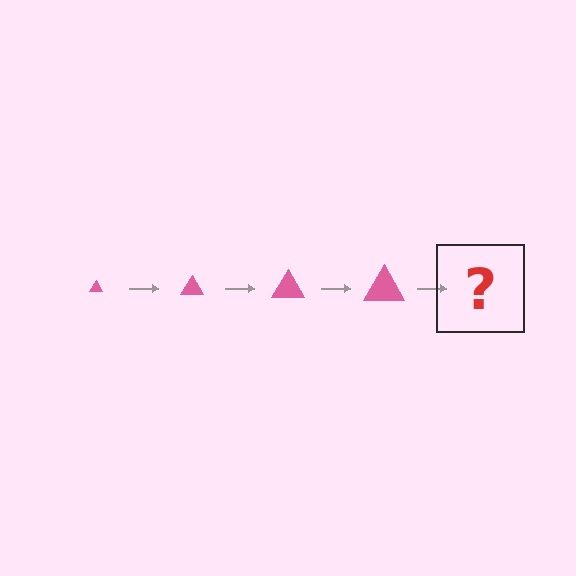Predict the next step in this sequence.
The next step is a pink triangle, larger than the previous one.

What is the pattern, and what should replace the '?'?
The pattern is that the triangle gets progressively larger each step. The '?' should be a pink triangle, larger than the previous one.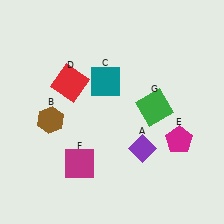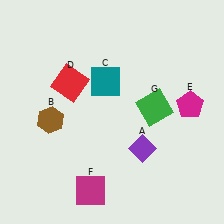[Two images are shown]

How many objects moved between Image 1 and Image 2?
2 objects moved between the two images.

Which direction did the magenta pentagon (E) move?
The magenta pentagon (E) moved up.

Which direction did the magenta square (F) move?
The magenta square (F) moved down.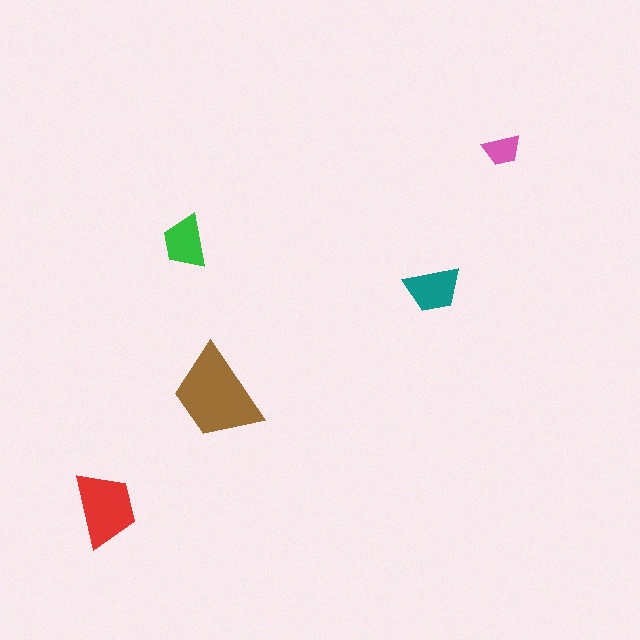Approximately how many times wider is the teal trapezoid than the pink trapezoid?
About 1.5 times wider.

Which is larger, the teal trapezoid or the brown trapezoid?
The brown one.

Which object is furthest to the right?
The pink trapezoid is rightmost.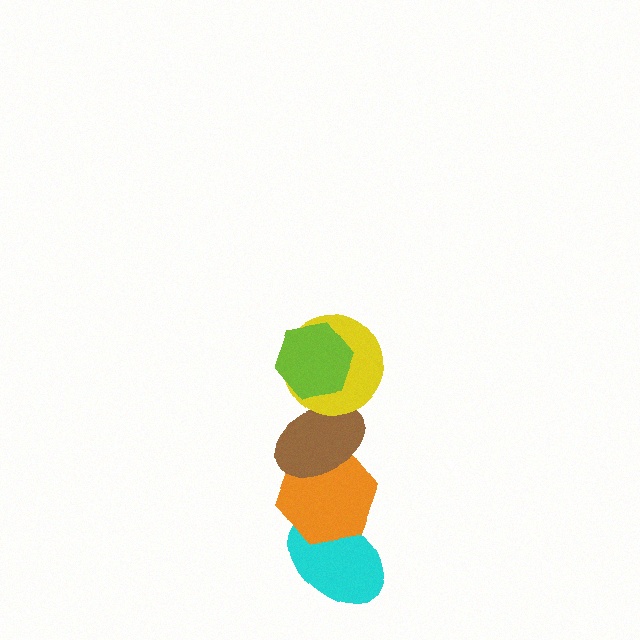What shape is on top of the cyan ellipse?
The orange hexagon is on top of the cyan ellipse.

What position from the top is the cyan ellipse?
The cyan ellipse is 5th from the top.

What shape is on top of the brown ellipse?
The yellow circle is on top of the brown ellipse.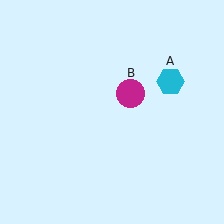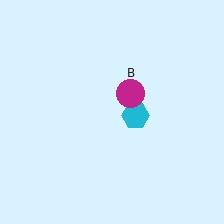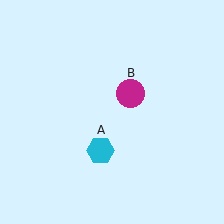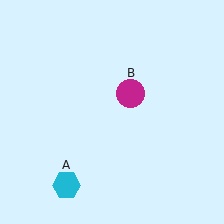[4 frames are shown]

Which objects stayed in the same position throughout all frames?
Magenta circle (object B) remained stationary.